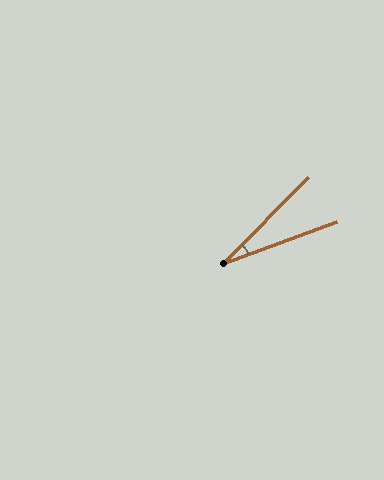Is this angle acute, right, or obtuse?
It is acute.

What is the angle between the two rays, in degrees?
Approximately 25 degrees.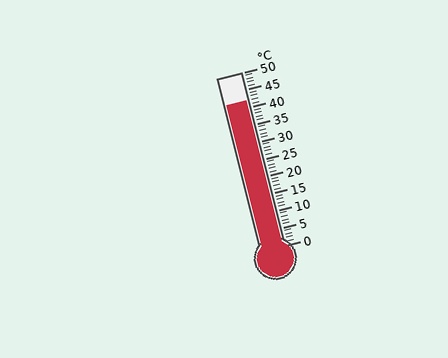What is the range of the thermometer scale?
The thermometer scale ranges from 0°C to 50°C.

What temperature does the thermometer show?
The thermometer shows approximately 42°C.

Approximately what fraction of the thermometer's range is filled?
The thermometer is filled to approximately 85% of its range.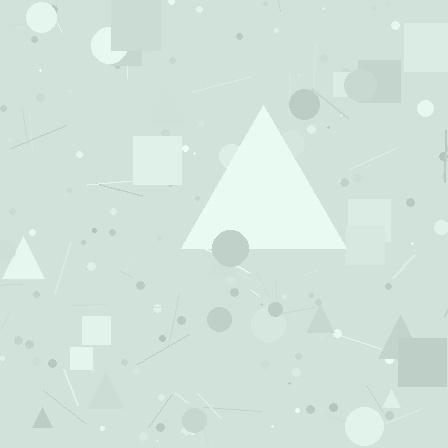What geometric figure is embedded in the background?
A triangle is embedded in the background.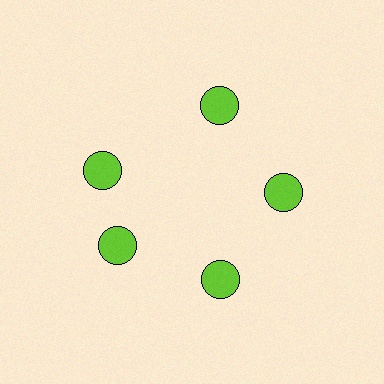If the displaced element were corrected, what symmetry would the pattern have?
It would have 5-fold rotational symmetry — the pattern would map onto itself every 72 degrees.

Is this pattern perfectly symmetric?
No. The 5 lime circles are arranged in a ring, but one element near the 10 o'clock position is rotated out of alignment along the ring, breaking the 5-fold rotational symmetry.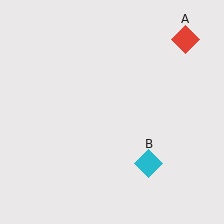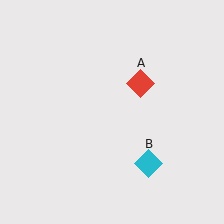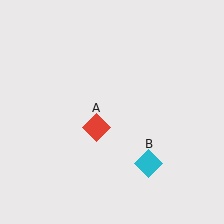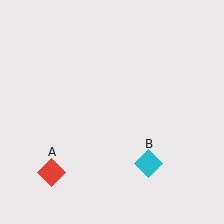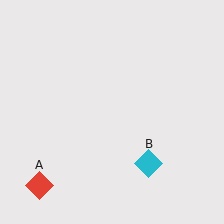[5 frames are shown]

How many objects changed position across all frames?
1 object changed position: red diamond (object A).